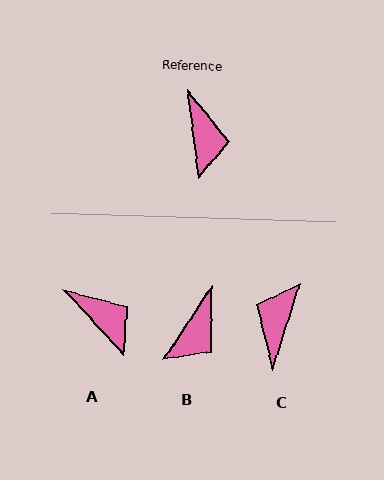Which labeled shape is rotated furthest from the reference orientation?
C, about 155 degrees away.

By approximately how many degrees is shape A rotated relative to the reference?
Approximately 36 degrees counter-clockwise.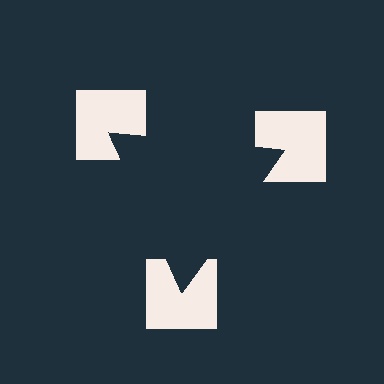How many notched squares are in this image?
There are 3 — one at each vertex of the illusory triangle.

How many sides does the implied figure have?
3 sides.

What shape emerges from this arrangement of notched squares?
An illusory triangle — its edges are inferred from the aligned wedge cuts in the notched squares, not physically drawn.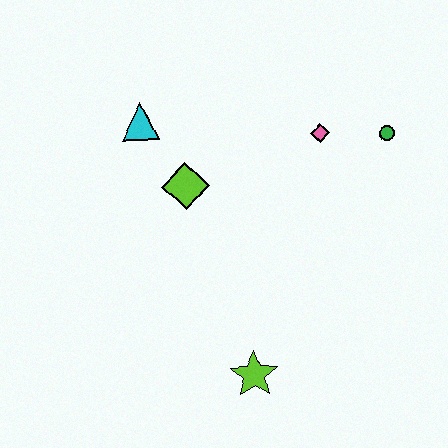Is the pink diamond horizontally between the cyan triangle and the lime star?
No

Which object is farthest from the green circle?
The lime star is farthest from the green circle.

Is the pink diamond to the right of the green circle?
No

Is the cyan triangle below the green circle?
No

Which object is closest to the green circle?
The pink diamond is closest to the green circle.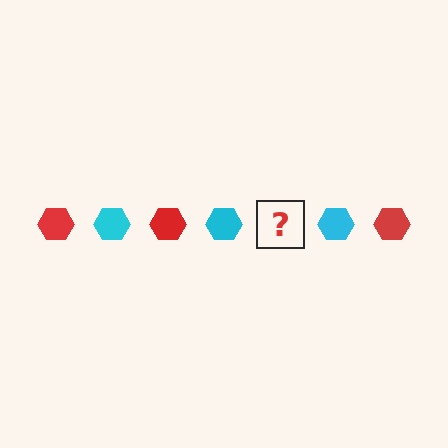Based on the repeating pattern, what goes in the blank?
The blank should be a red hexagon.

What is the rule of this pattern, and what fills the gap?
The rule is that the pattern cycles through red, cyan hexagons. The gap should be filled with a red hexagon.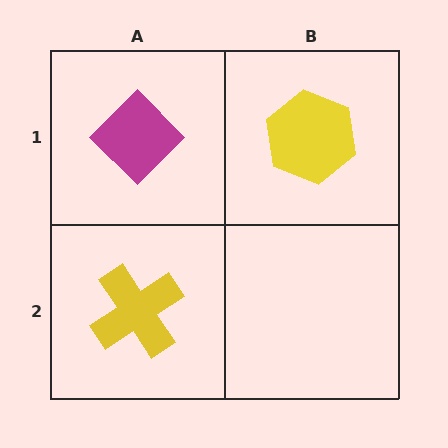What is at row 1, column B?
A yellow hexagon.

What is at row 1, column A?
A magenta diamond.